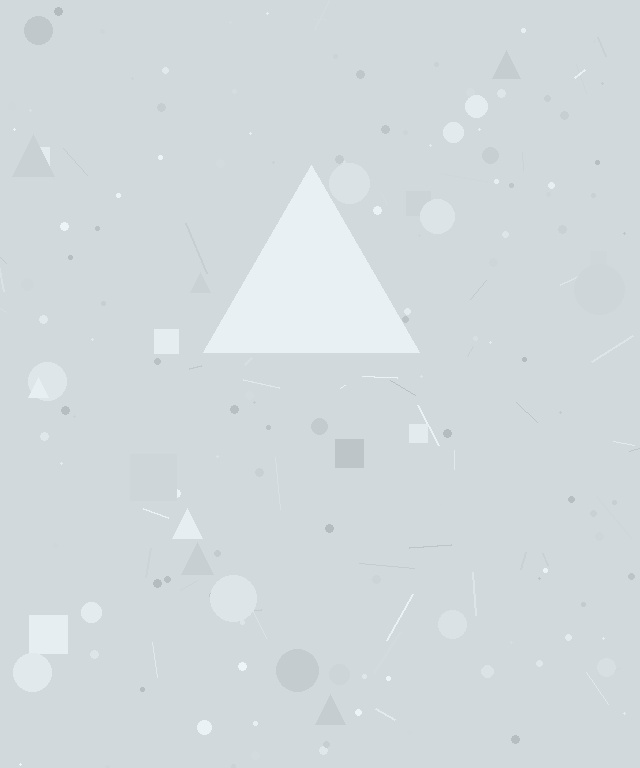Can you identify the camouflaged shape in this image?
The camouflaged shape is a triangle.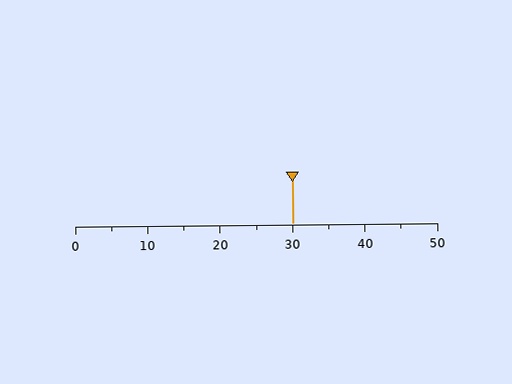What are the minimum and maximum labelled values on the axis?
The axis runs from 0 to 50.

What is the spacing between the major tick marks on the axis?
The major ticks are spaced 10 apart.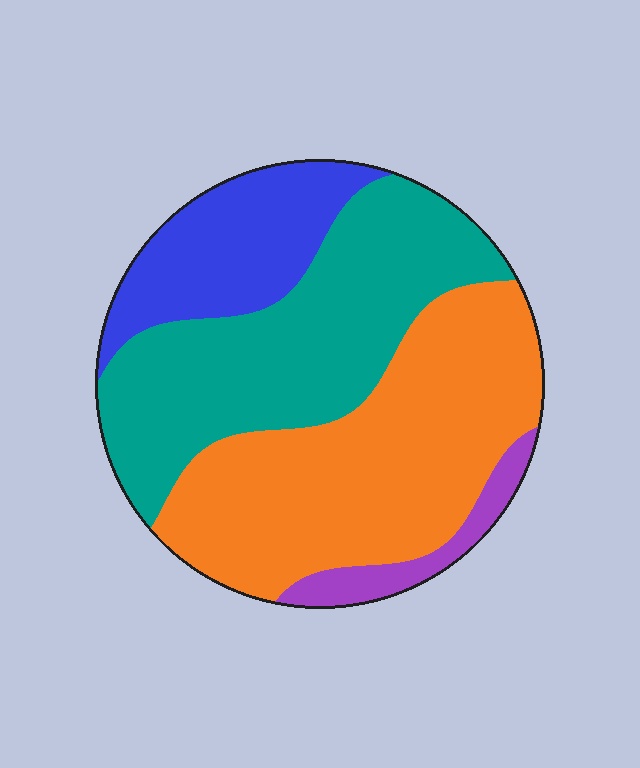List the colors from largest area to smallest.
From largest to smallest: orange, teal, blue, purple.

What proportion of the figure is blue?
Blue takes up about one sixth (1/6) of the figure.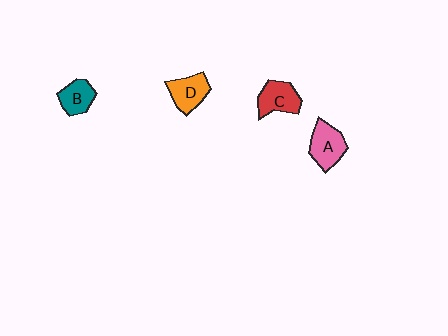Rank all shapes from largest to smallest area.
From largest to smallest: A (pink), C (red), D (orange), B (teal).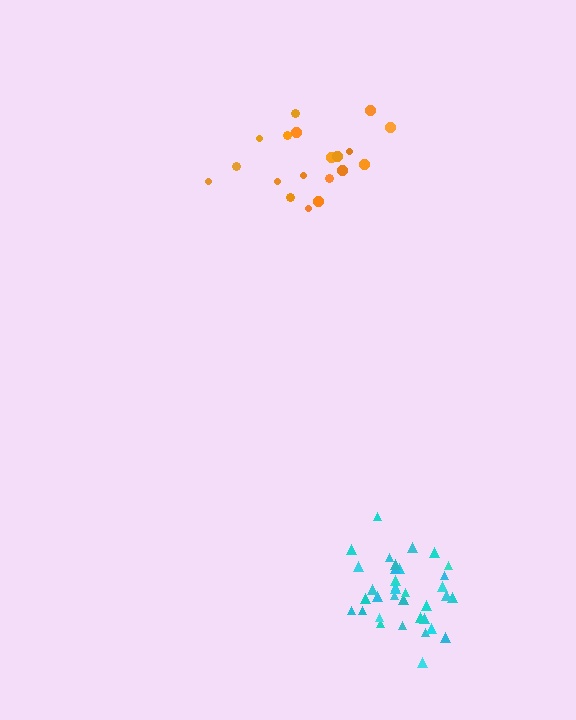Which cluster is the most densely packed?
Cyan.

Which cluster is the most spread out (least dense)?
Orange.